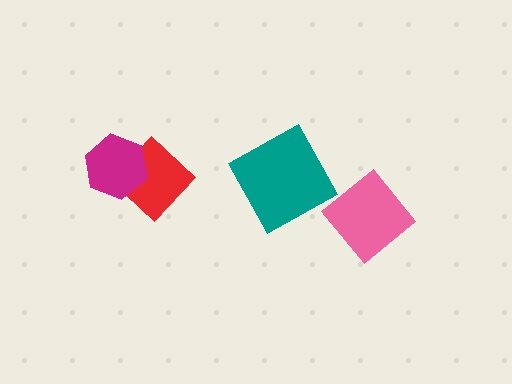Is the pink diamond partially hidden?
No, no other shape covers it.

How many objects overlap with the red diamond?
1 object overlaps with the red diamond.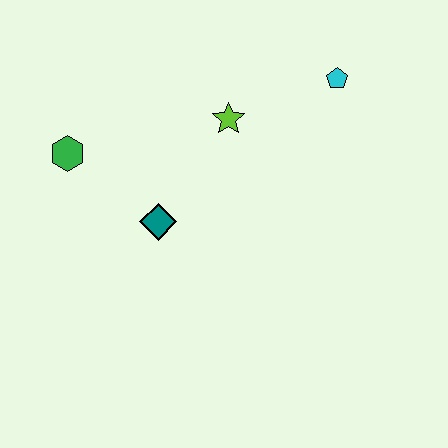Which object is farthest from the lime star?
The green hexagon is farthest from the lime star.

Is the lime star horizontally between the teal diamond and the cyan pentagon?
Yes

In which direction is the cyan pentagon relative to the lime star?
The cyan pentagon is to the right of the lime star.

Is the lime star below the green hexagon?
No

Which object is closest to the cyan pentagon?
The lime star is closest to the cyan pentagon.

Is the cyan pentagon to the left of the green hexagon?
No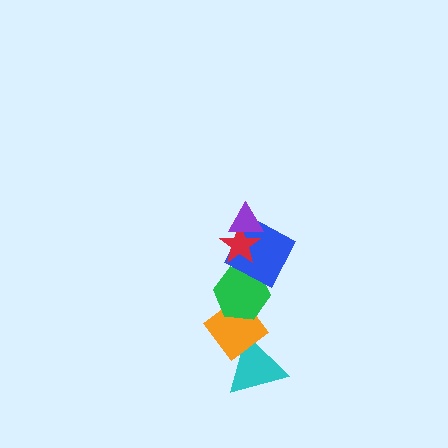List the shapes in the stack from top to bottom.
From top to bottom: the purple triangle, the red star, the blue square, the green hexagon, the orange diamond, the cyan triangle.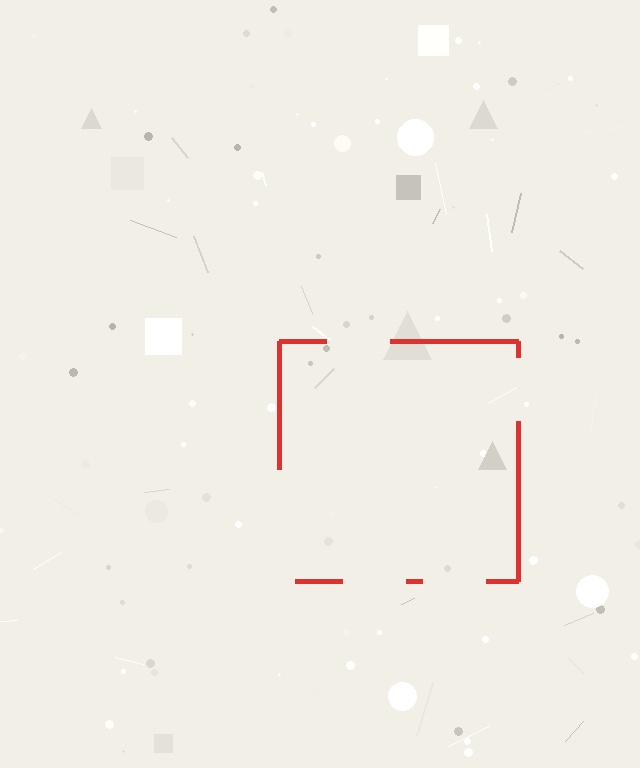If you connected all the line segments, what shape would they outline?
They would outline a square.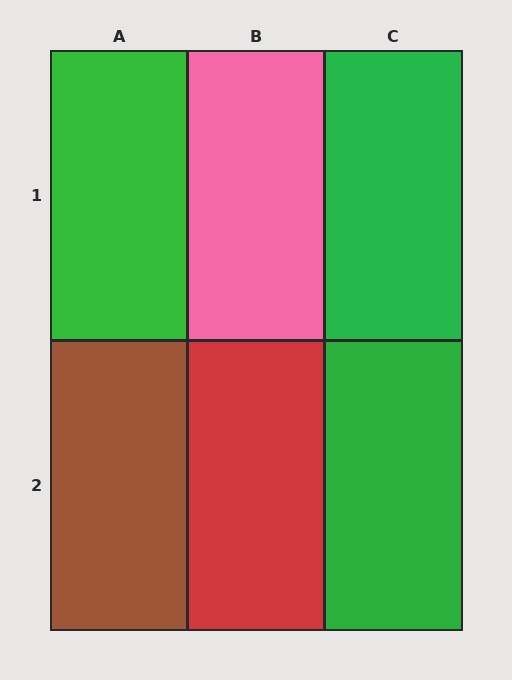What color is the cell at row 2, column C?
Green.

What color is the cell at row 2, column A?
Brown.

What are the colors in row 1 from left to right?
Green, pink, green.